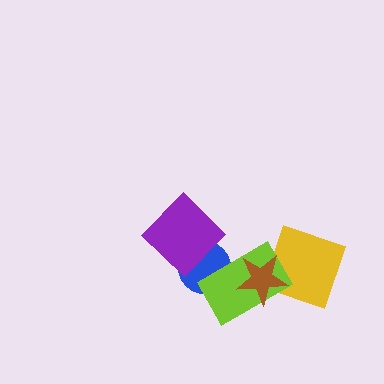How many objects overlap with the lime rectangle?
3 objects overlap with the lime rectangle.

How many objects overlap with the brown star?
2 objects overlap with the brown star.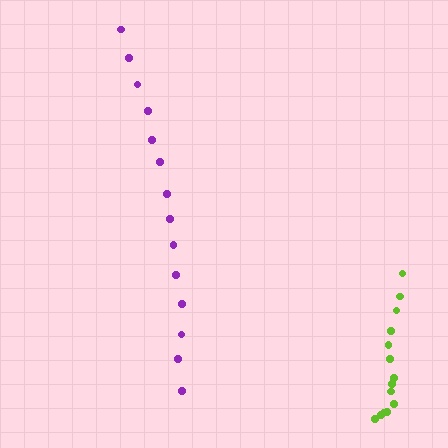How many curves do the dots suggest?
There are 2 distinct paths.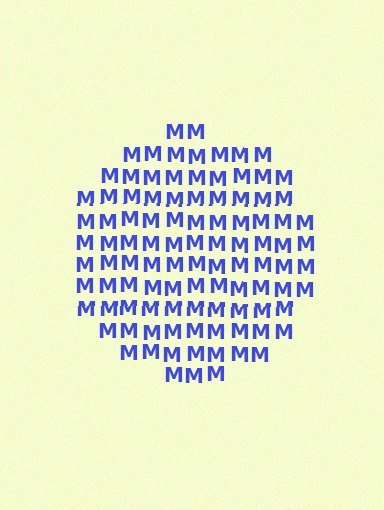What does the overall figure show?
The overall figure shows a circle.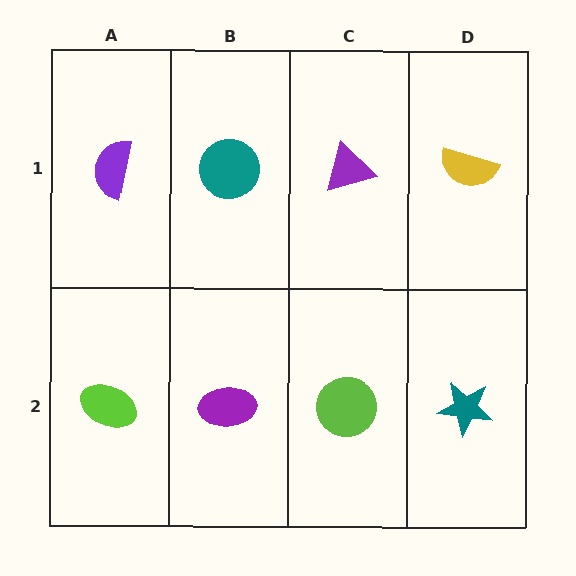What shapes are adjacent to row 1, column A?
A lime ellipse (row 2, column A), a teal circle (row 1, column B).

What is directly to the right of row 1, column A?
A teal circle.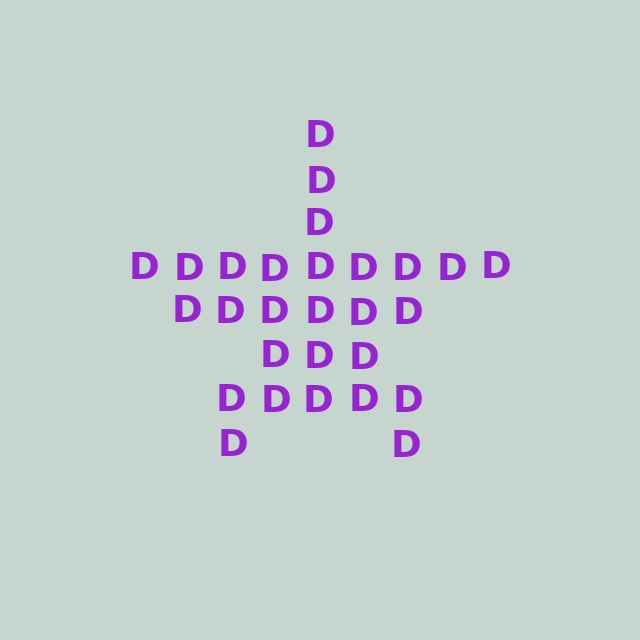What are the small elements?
The small elements are letter D's.